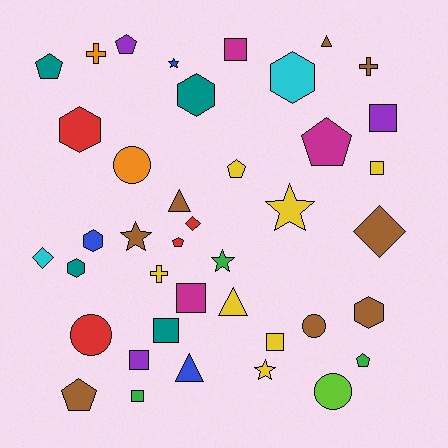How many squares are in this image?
There are 8 squares.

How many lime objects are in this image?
There is 1 lime object.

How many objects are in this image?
There are 40 objects.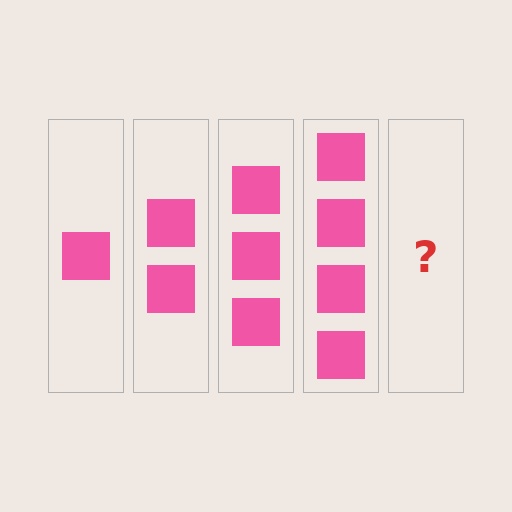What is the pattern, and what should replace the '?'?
The pattern is that each step adds one more square. The '?' should be 5 squares.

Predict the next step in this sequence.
The next step is 5 squares.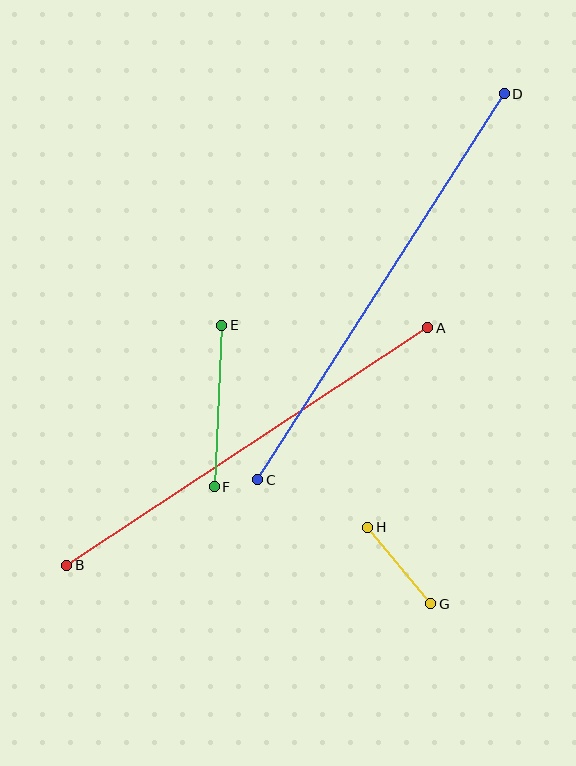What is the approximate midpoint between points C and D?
The midpoint is at approximately (381, 287) pixels.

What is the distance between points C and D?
The distance is approximately 458 pixels.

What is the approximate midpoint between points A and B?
The midpoint is at approximately (247, 446) pixels.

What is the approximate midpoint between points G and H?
The midpoint is at approximately (399, 565) pixels.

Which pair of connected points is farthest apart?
Points C and D are farthest apart.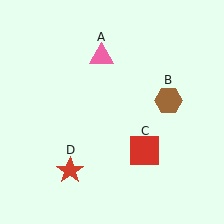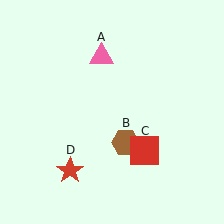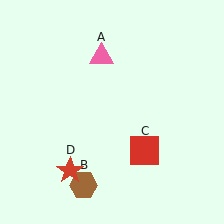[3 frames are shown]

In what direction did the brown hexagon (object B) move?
The brown hexagon (object B) moved down and to the left.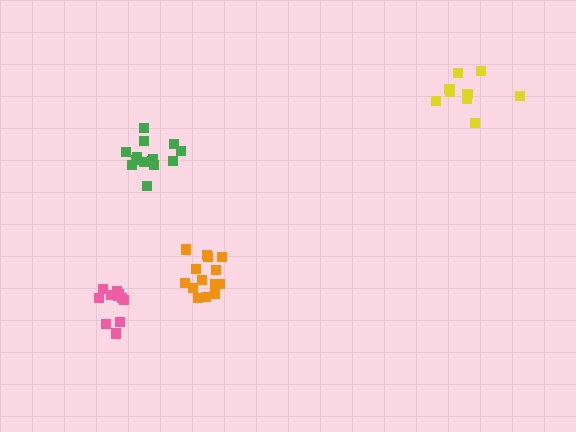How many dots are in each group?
Group 1: 14 dots, Group 2: 11 dots, Group 3: 9 dots, Group 4: 14 dots (48 total).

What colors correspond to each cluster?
The clusters are colored: orange, pink, yellow, green.